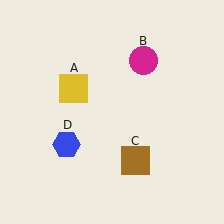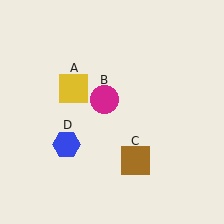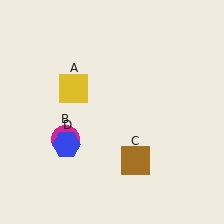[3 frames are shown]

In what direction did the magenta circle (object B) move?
The magenta circle (object B) moved down and to the left.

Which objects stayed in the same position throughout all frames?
Yellow square (object A) and brown square (object C) and blue hexagon (object D) remained stationary.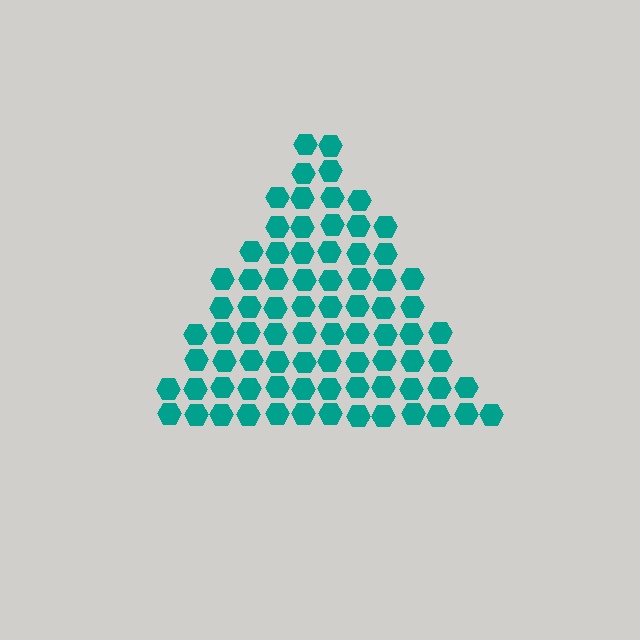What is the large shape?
The large shape is a triangle.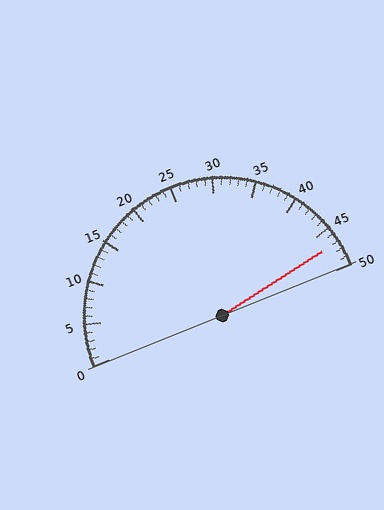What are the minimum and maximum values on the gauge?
The gauge ranges from 0 to 50.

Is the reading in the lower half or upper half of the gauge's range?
The reading is in the upper half of the range (0 to 50).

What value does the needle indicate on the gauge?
The needle indicates approximately 47.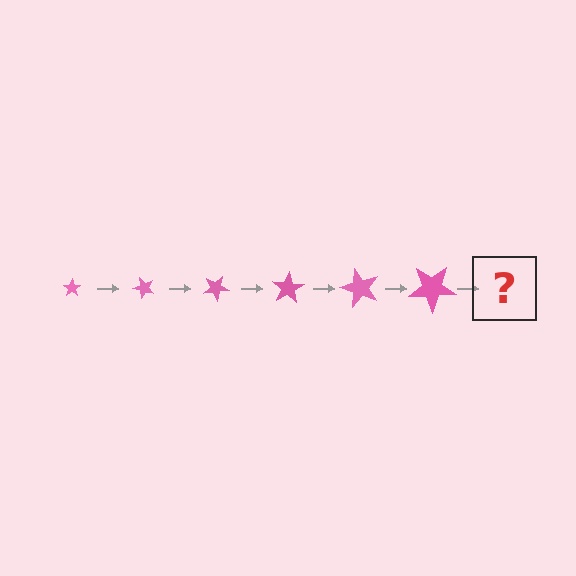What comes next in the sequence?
The next element should be a star, larger than the previous one and rotated 300 degrees from the start.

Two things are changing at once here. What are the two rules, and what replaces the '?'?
The two rules are that the star grows larger each step and it rotates 50 degrees each step. The '?' should be a star, larger than the previous one and rotated 300 degrees from the start.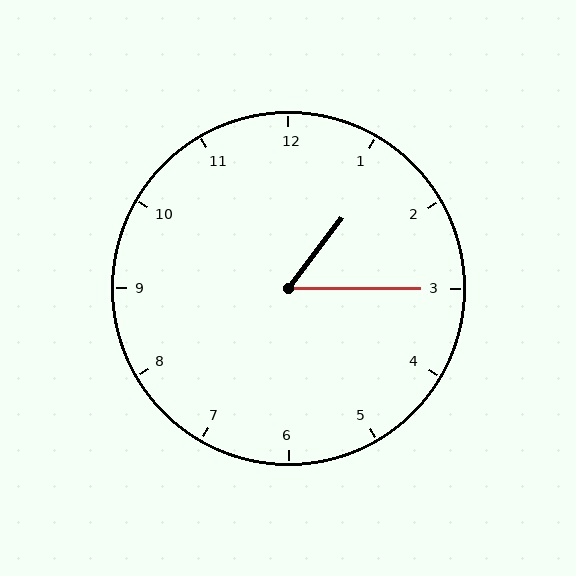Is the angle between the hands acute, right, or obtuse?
It is acute.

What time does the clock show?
1:15.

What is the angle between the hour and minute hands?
Approximately 52 degrees.